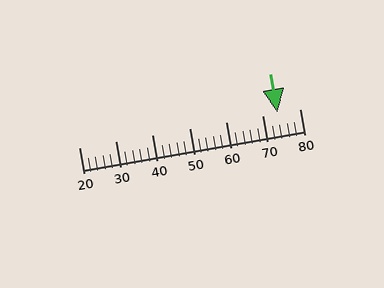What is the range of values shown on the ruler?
The ruler shows values from 20 to 80.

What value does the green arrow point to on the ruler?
The green arrow points to approximately 74.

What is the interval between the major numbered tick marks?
The major tick marks are spaced 10 units apart.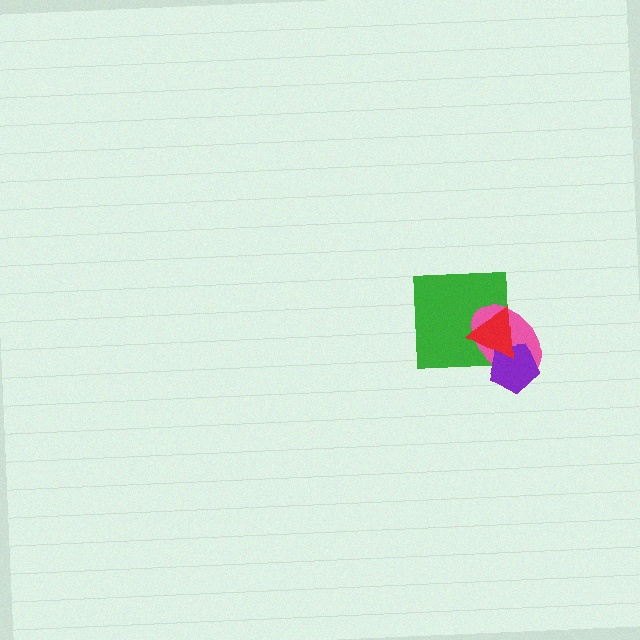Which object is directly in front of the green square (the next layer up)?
The pink ellipse is directly in front of the green square.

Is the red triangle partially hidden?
No, no other shape covers it.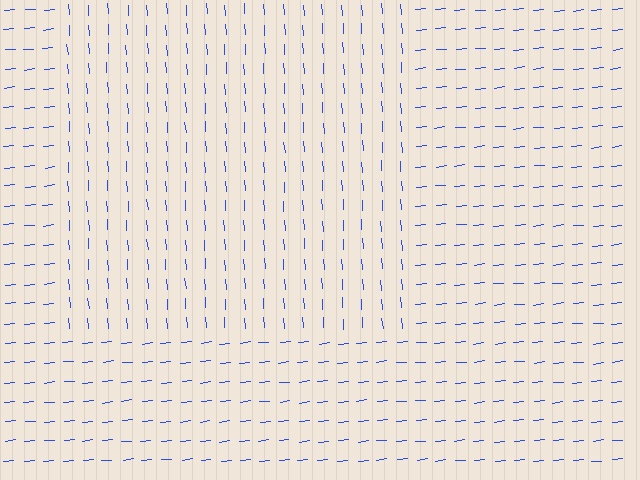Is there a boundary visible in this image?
Yes, there is a texture boundary formed by a change in line orientation.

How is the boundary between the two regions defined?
The boundary is defined purely by a change in line orientation (approximately 89 degrees difference). All lines are the same color and thickness.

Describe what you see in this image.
The image is filled with small blue line segments. A rectangle region in the image has lines oriented differently from the surrounding lines, creating a visible texture boundary.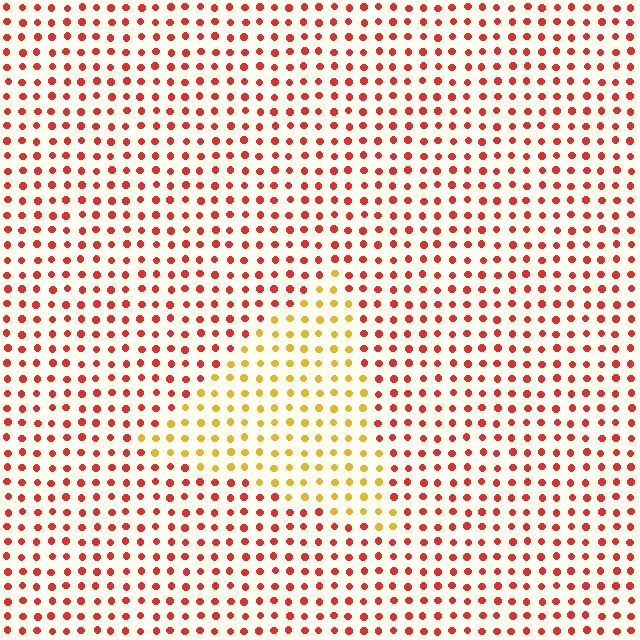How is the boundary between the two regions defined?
The boundary is defined purely by a slight shift in hue (about 49 degrees). Spacing, size, and orientation are identical on both sides.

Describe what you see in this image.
The image is filled with small red elements in a uniform arrangement. A triangle-shaped region is visible where the elements are tinted to a slightly different hue, forming a subtle color boundary.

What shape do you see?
I see a triangle.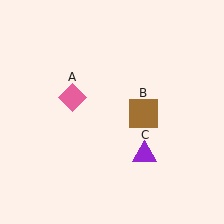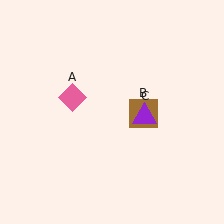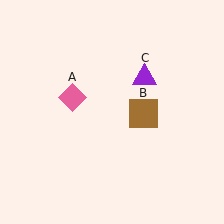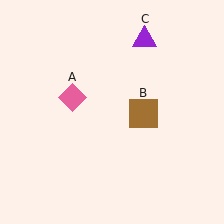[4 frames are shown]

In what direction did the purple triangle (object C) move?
The purple triangle (object C) moved up.